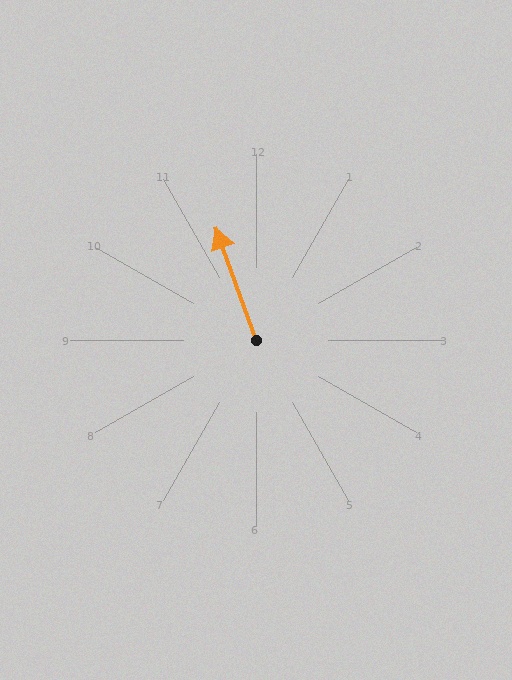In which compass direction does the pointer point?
North.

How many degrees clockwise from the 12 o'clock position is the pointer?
Approximately 340 degrees.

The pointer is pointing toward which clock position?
Roughly 11 o'clock.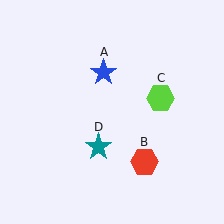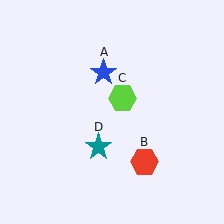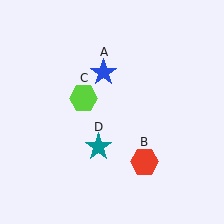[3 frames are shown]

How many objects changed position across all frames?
1 object changed position: lime hexagon (object C).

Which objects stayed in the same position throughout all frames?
Blue star (object A) and red hexagon (object B) and teal star (object D) remained stationary.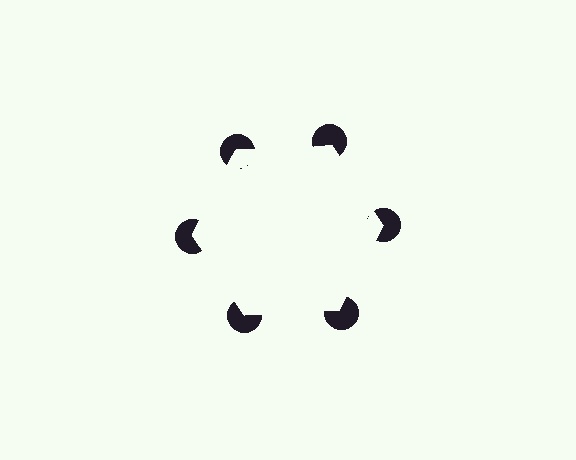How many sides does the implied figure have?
6 sides.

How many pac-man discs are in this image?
There are 6 — one at each vertex of the illusory hexagon.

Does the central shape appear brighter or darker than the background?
It typically appears slightly brighter than the background, even though no actual brightness change is drawn.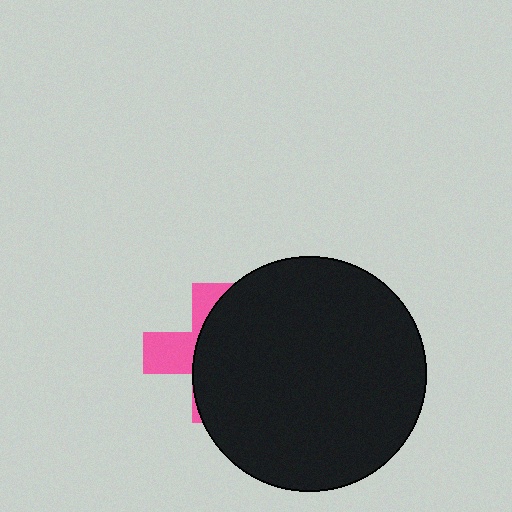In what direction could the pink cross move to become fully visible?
The pink cross could move left. That would shift it out from behind the black circle entirely.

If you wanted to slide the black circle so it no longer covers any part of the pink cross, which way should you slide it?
Slide it right — that is the most direct way to separate the two shapes.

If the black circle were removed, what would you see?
You would see the complete pink cross.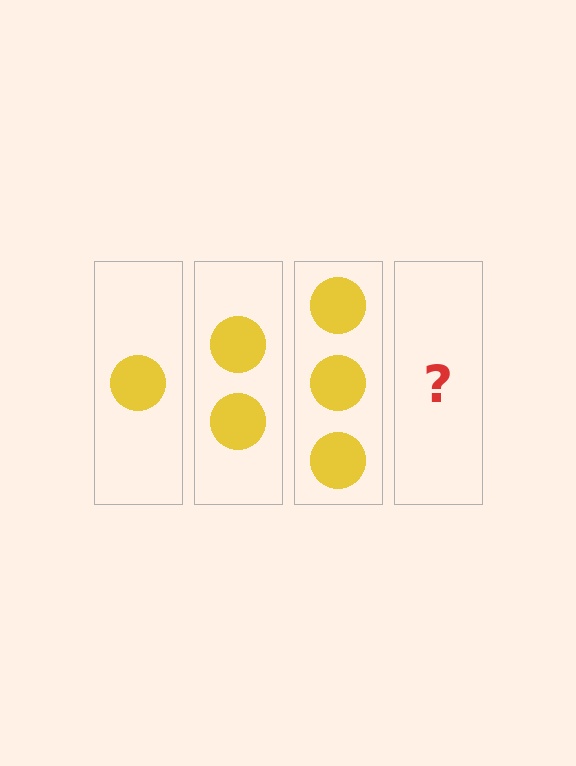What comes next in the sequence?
The next element should be 4 circles.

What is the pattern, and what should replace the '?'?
The pattern is that each step adds one more circle. The '?' should be 4 circles.